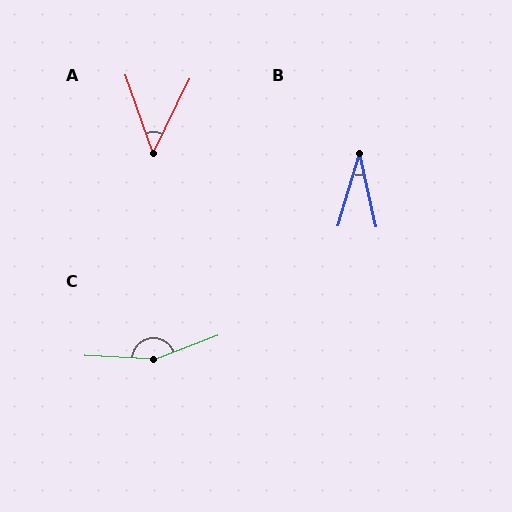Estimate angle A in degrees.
Approximately 45 degrees.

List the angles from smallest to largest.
B (29°), A (45°), C (156°).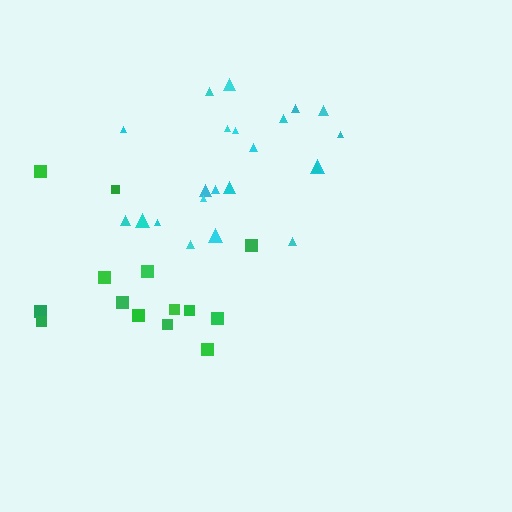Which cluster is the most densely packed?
Cyan.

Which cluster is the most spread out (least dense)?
Green.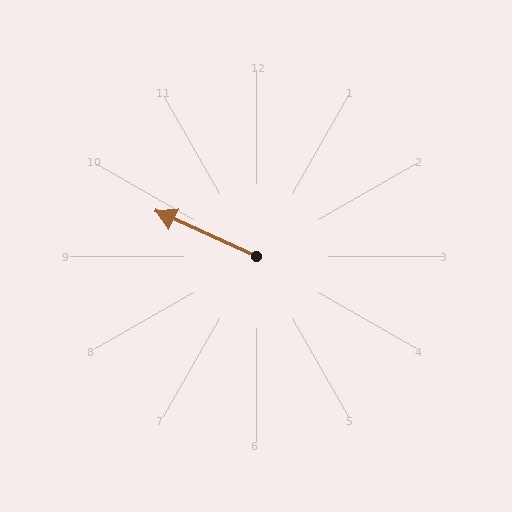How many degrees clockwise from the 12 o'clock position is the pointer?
Approximately 294 degrees.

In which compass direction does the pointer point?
Northwest.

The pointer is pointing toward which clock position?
Roughly 10 o'clock.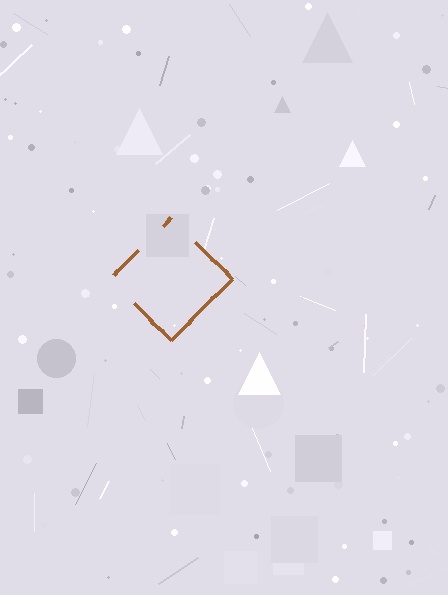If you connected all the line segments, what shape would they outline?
They would outline a diamond.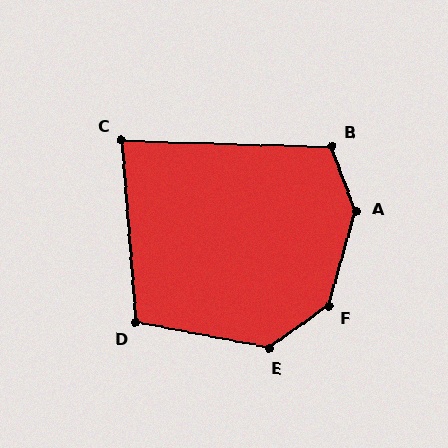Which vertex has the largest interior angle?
A, at approximately 143 degrees.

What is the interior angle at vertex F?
Approximately 142 degrees (obtuse).